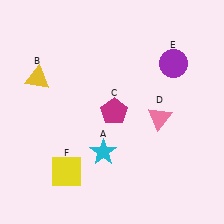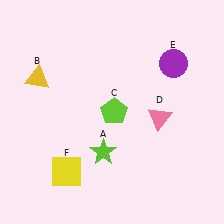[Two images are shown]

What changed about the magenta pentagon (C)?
In Image 1, C is magenta. In Image 2, it changed to lime.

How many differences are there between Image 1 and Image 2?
There are 2 differences between the two images.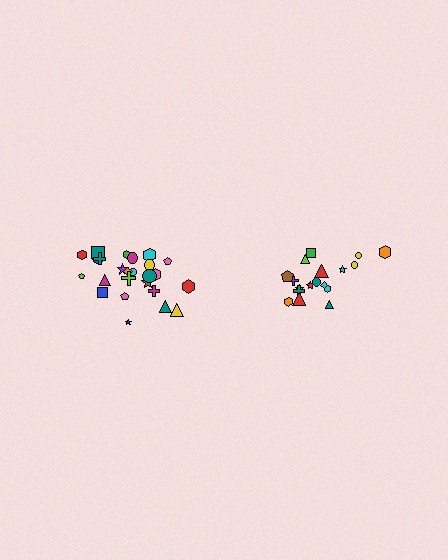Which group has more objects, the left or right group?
The left group.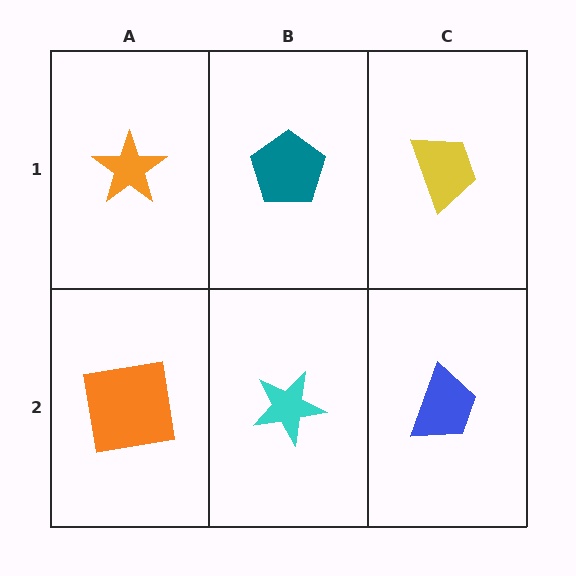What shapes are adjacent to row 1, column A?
An orange square (row 2, column A), a teal pentagon (row 1, column B).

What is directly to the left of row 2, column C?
A cyan star.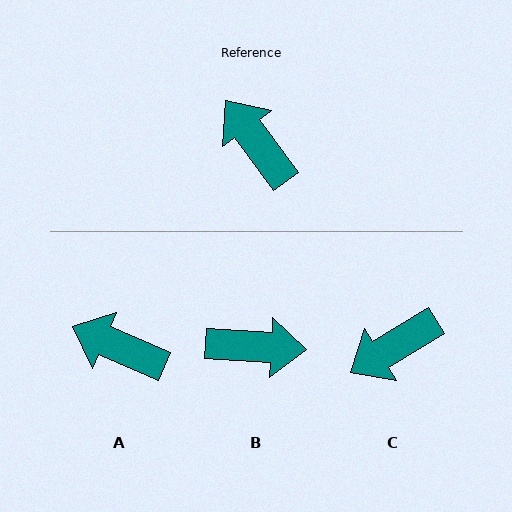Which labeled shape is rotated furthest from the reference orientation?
B, about 130 degrees away.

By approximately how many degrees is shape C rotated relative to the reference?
Approximately 85 degrees counter-clockwise.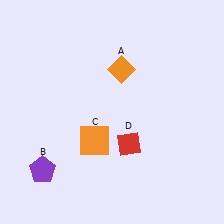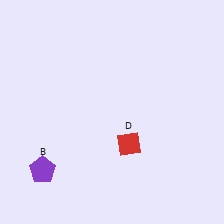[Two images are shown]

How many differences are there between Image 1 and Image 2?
There are 2 differences between the two images.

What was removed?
The orange diamond (A), the orange square (C) were removed in Image 2.